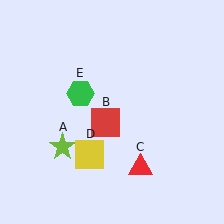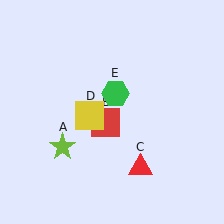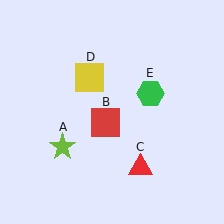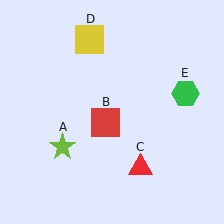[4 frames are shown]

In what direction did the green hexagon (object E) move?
The green hexagon (object E) moved right.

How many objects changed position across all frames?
2 objects changed position: yellow square (object D), green hexagon (object E).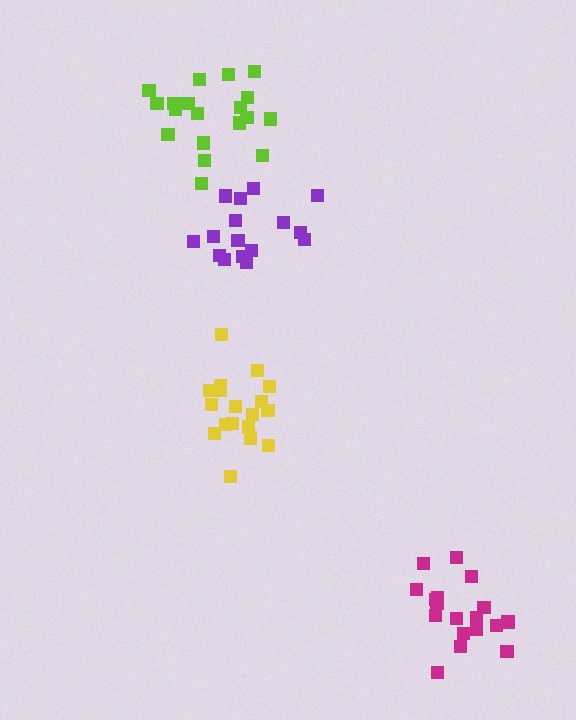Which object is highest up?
The lime cluster is topmost.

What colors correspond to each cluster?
The clusters are colored: lime, yellow, purple, magenta.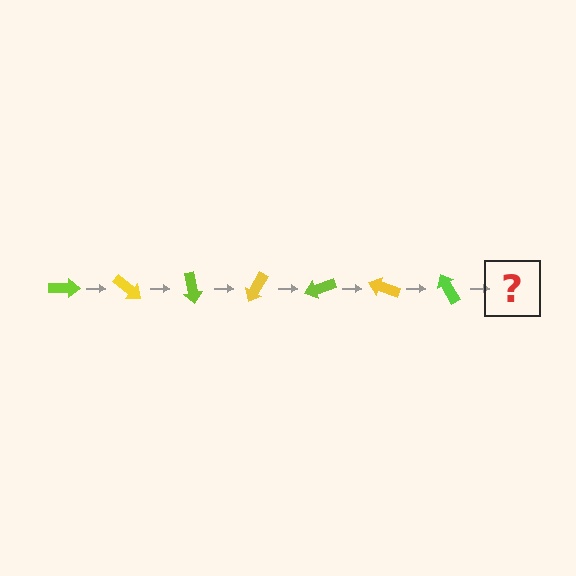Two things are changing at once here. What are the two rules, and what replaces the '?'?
The two rules are that it rotates 40 degrees each step and the color cycles through lime and yellow. The '?' should be a yellow arrow, rotated 280 degrees from the start.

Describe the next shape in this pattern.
It should be a yellow arrow, rotated 280 degrees from the start.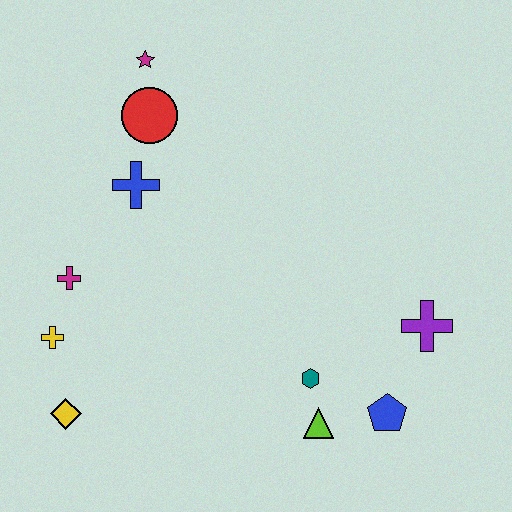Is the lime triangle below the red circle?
Yes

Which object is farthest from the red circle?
The blue pentagon is farthest from the red circle.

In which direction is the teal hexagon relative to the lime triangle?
The teal hexagon is above the lime triangle.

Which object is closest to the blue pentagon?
The lime triangle is closest to the blue pentagon.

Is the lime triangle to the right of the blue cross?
Yes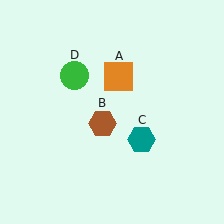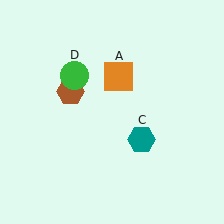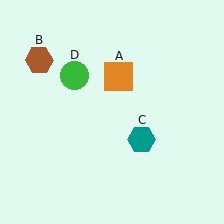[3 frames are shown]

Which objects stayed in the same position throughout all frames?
Orange square (object A) and teal hexagon (object C) and green circle (object D) remained stationary.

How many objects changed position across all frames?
1 object changed position: brown hexagon (object B).